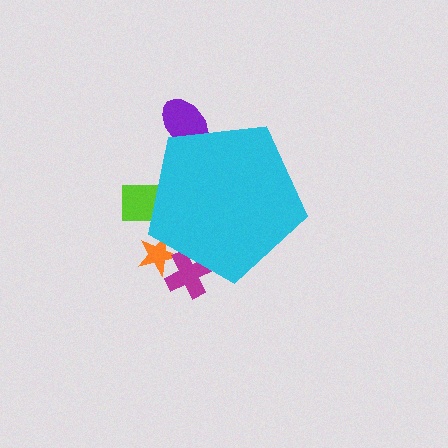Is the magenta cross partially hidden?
Yes, the magenta cross is partially hidden behind the cyan pentagon.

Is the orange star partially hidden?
Yes, the orange star is partially hidden behind the cyan pentagon.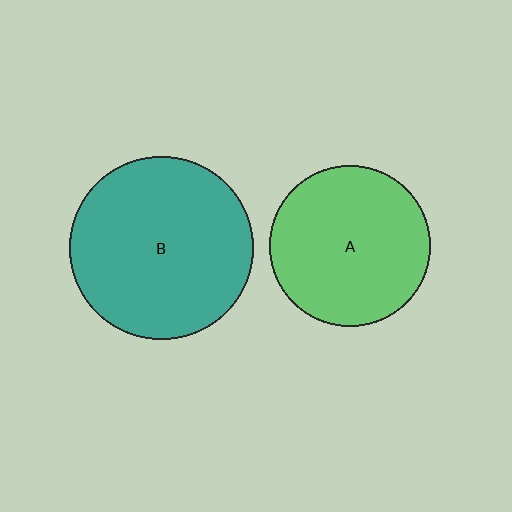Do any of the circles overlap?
No, none of the circles overlap.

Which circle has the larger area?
Circle B (teal).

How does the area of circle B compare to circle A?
Approximately 1.3 times.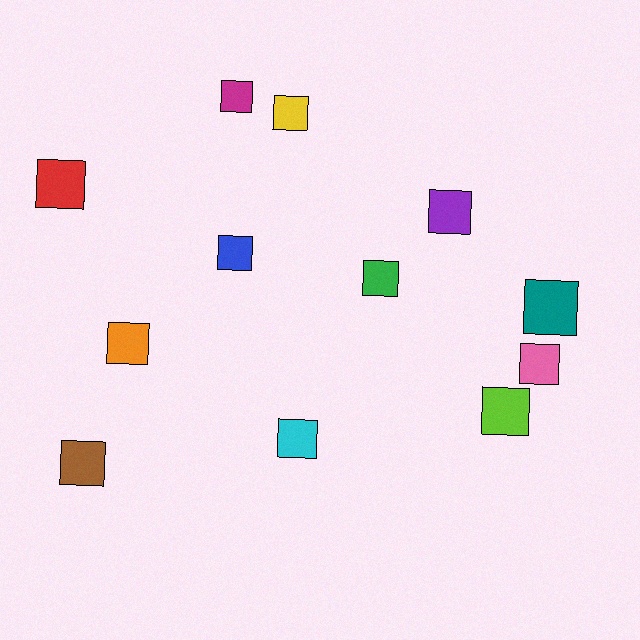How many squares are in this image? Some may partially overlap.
There are 12 squares.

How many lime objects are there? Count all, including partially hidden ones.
There is 1 lime object.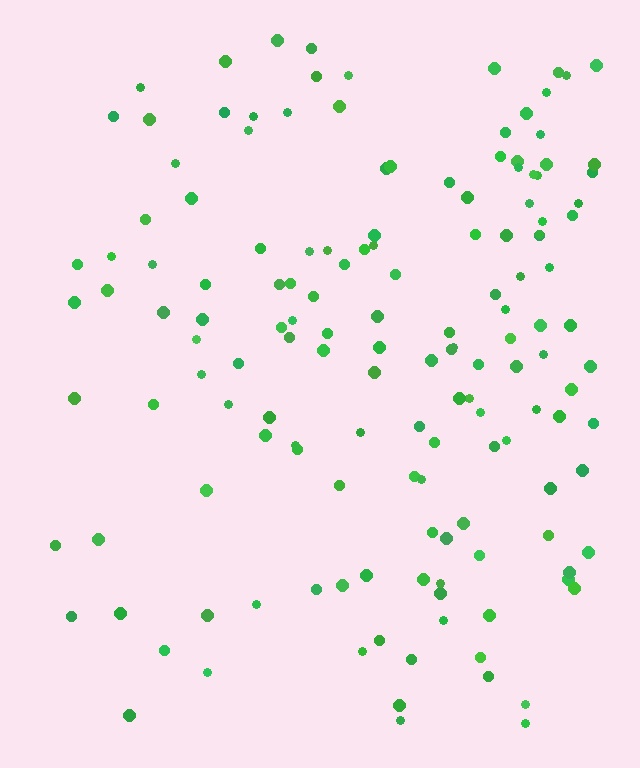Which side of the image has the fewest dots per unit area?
The left.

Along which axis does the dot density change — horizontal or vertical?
Horizontal.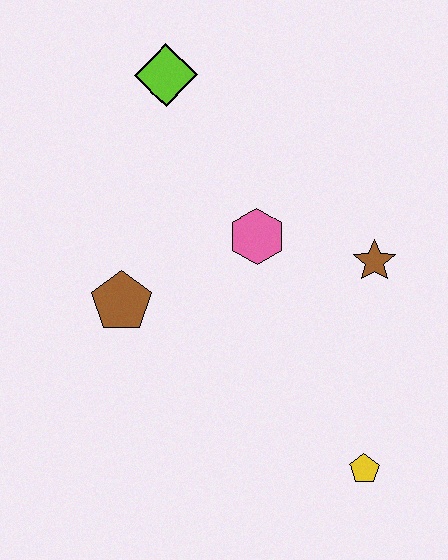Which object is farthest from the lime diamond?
The yellow pentagon is farthest from the lime diamond.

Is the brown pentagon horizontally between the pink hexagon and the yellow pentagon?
No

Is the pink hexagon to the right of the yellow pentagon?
No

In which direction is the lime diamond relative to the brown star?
The lime diamond is to the left of the brown star.